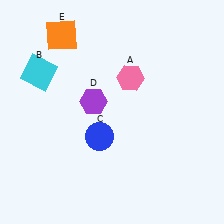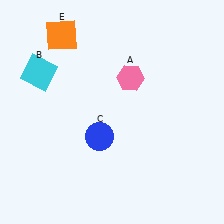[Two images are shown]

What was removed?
The purple hexagon (D) was removed in Image 2.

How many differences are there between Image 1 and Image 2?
There is 1 difference between the two images.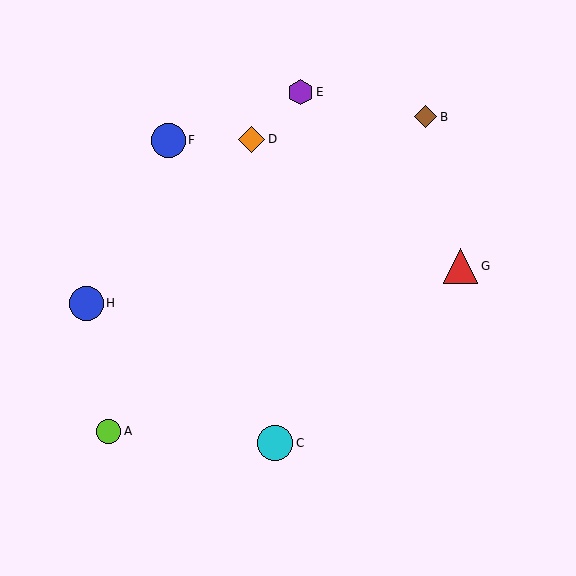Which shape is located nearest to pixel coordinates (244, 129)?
The orange diamond (labeled D) at (251, 139) is nearest to that location.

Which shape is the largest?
The cyan circle (labeled C) is the largest.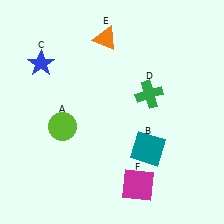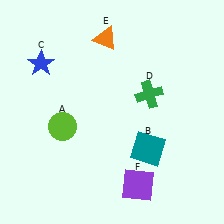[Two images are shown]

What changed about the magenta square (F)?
In Image 1, F is magenta. In Image 2, it changed to purple.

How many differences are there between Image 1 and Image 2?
There is 1 difference between the two images.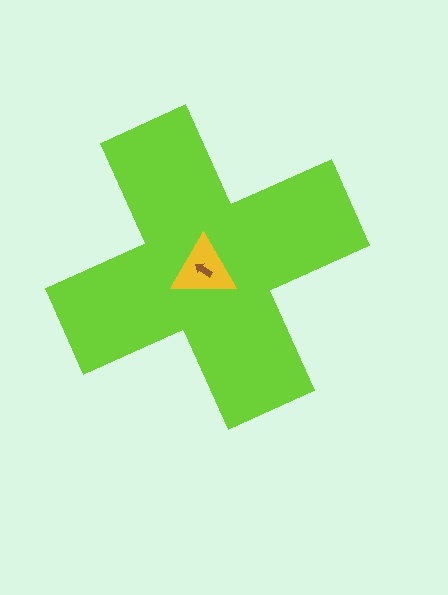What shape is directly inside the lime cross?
The yellow triangle.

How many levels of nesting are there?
3.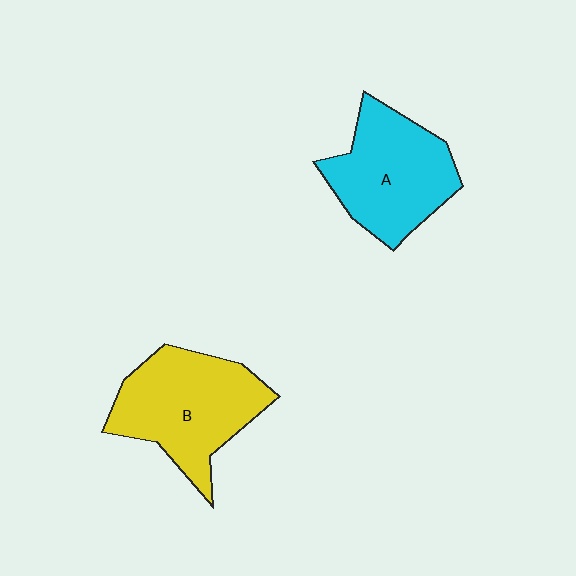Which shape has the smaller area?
Shape A (cyan).